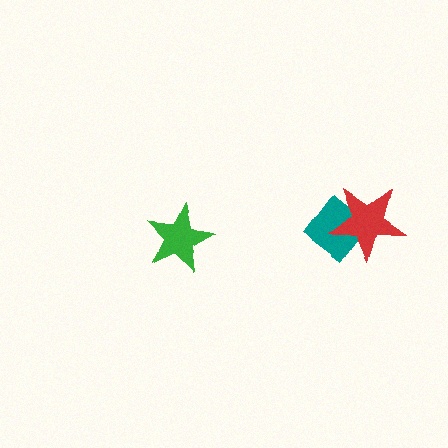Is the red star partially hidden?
No, no other shape covers it.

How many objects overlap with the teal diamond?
1 object overlaps with the teal diamond.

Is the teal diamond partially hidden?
Yes, it is partially covered by another shape.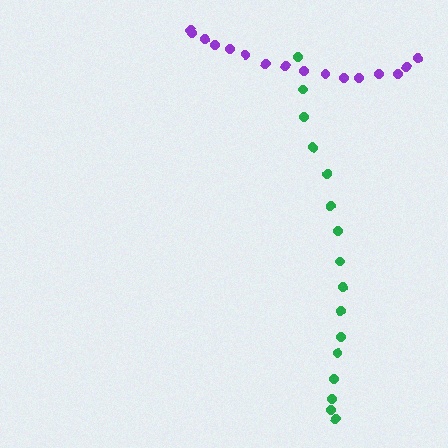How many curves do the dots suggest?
There are 2 distinct paths.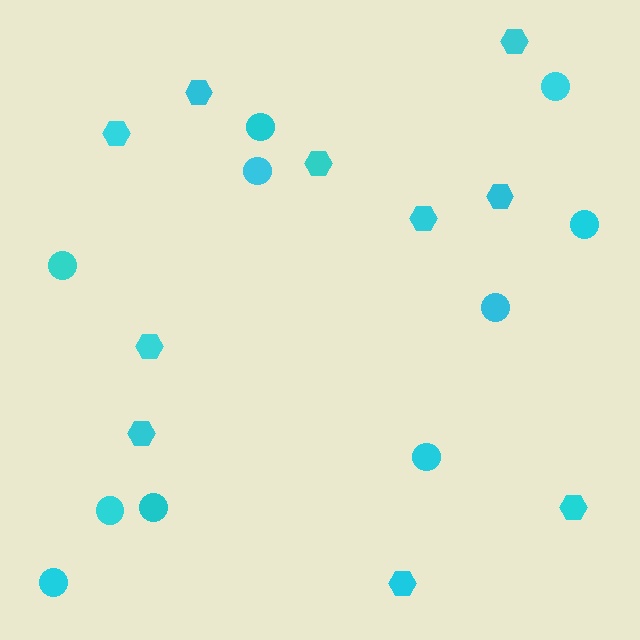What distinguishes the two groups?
There are 2 groups: one group of circles (10) and one group of hexagons (10).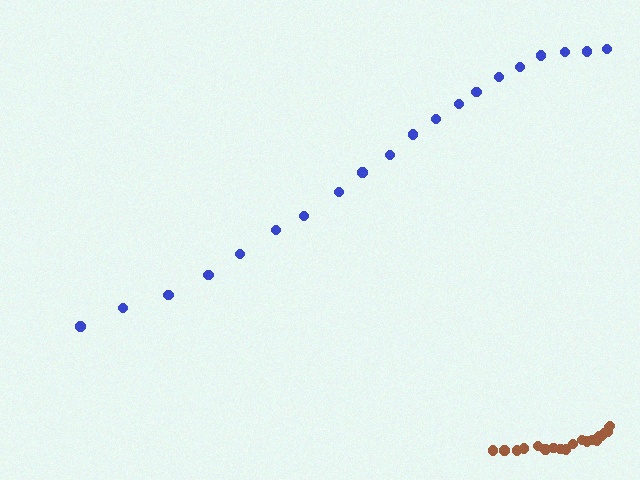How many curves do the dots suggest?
There are 2 distinct paths.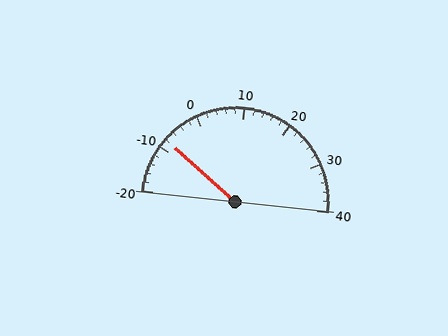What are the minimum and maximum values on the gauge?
The gauge ranges from -20 to 40.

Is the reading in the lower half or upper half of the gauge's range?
The reading is in the lower half of the range (-20 to 40).